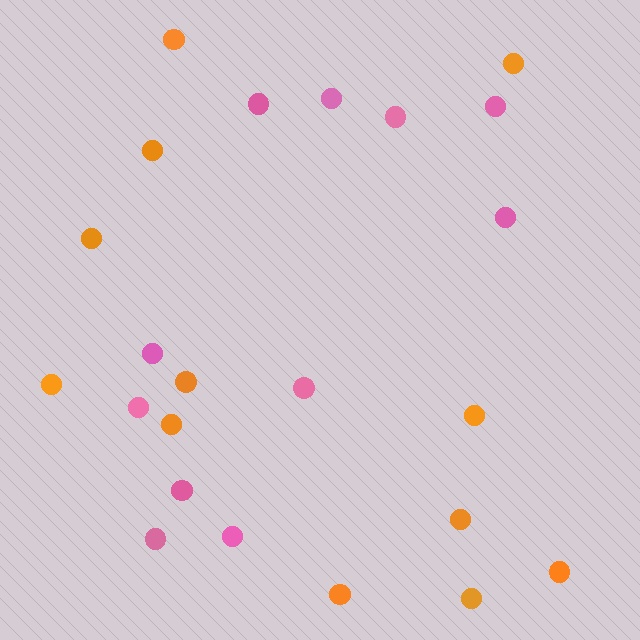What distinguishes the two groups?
There are 2 groups: one group of pink circles (11) and one group of orange circles (12).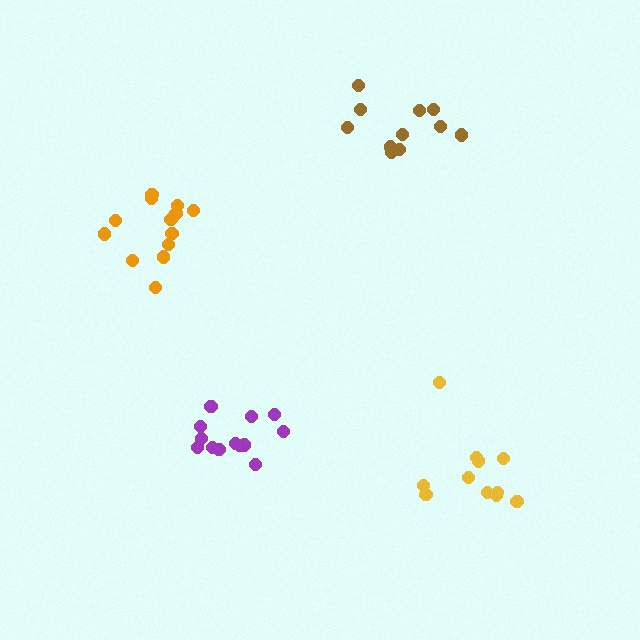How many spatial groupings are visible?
There are 4 spatial groupings.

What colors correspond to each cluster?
The clusters are colored: brown, yellow, orange, purple.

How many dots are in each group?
Group 1: 11 dots, Group 2: 11 dots, Group 3: 13 dots, Group 4: 13 dots (48 total).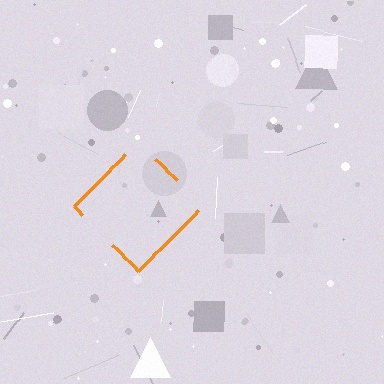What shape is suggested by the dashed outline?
The dashed outline suggests a diamond.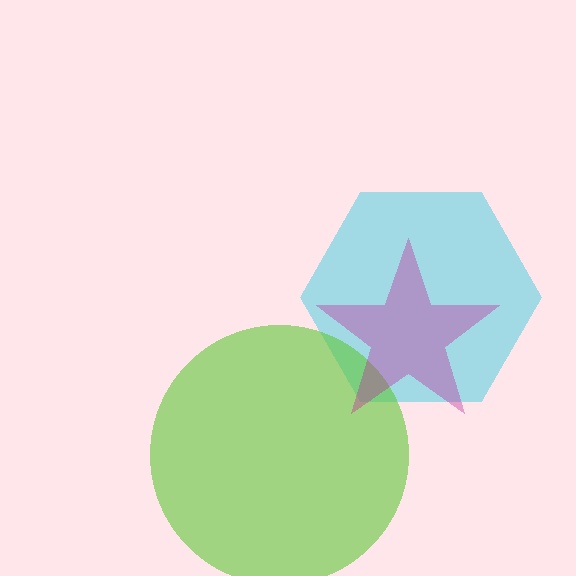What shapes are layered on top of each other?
The layered shapes are: a cyan hexagon, a lime circle, a magenta star.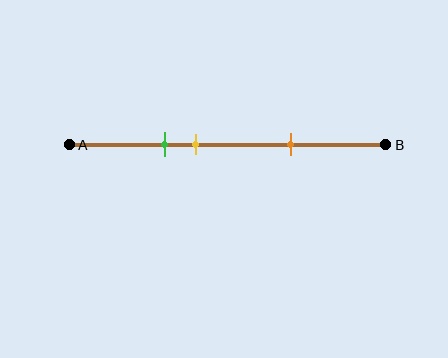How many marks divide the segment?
There are 3 marks dividing the segment.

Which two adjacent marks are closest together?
The green and yellow marks are the closest adjacent pair.